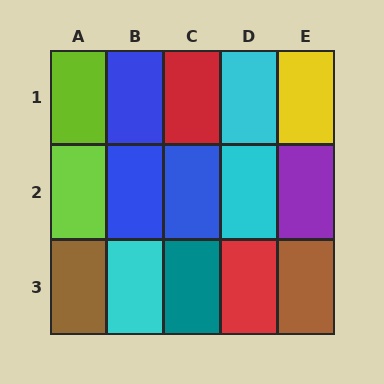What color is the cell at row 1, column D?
Cyan.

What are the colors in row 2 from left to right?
Lime, blue, blue, cyan, purple.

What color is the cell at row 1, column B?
Blue.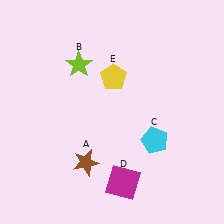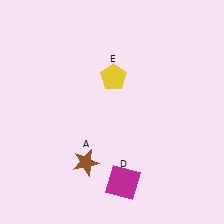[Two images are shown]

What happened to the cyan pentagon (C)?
The cyan pentagon (C) was removed in Image 2. It was in the bottom-right area of Image 1.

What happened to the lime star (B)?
The lime star (B) was removed in Image 2. It was in the top-left area of Image 1.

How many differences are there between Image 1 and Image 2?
There are 2 differences between the two images.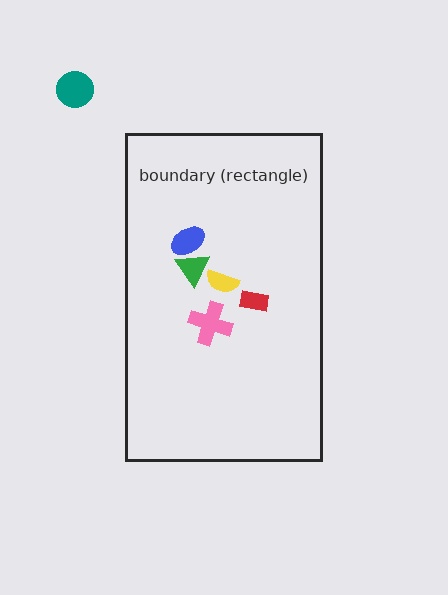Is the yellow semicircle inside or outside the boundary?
Inside.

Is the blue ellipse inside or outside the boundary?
Inside.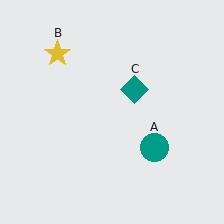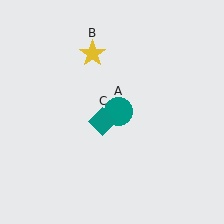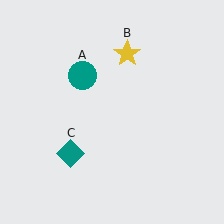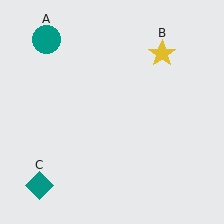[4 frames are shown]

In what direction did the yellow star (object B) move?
The yellow star (object B) moved right.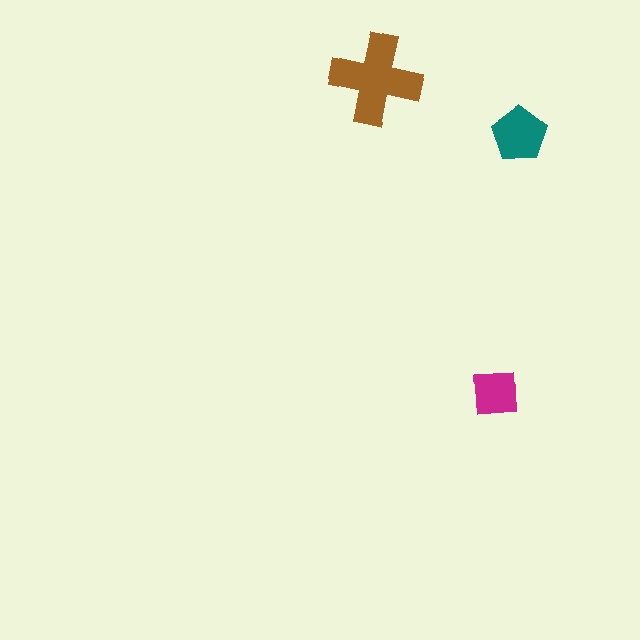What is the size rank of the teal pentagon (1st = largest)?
2nd.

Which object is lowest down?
The magenta square is bottommost.